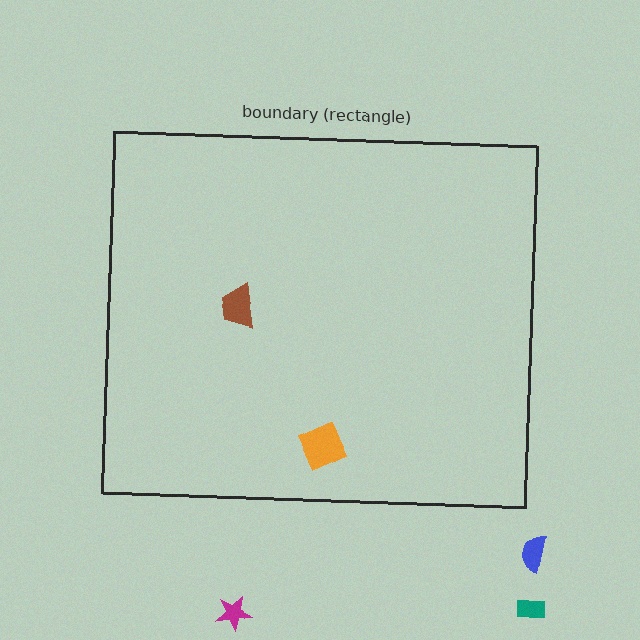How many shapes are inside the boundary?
2 inside, 3 outside.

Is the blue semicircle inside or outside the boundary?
Outside.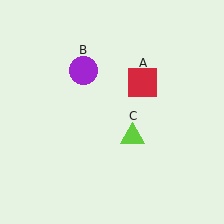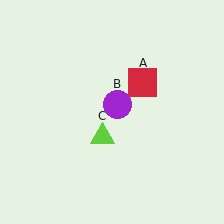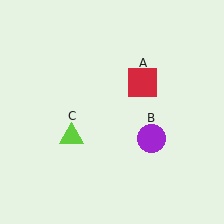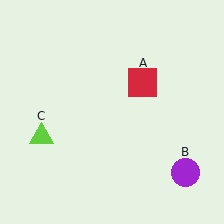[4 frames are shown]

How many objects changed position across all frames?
2 objects changed position: purple circle (object B), lime triangle (object C).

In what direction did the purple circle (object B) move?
The purple circle (object B) moved down and to the right.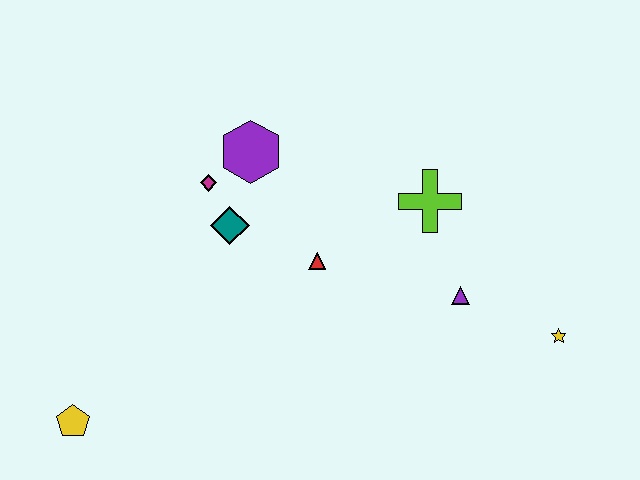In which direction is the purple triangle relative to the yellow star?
The purple triangle is to the left of the yellow star.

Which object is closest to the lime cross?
The purple triangle is closest to the lime cross.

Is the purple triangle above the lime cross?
No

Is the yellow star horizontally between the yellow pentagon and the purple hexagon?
No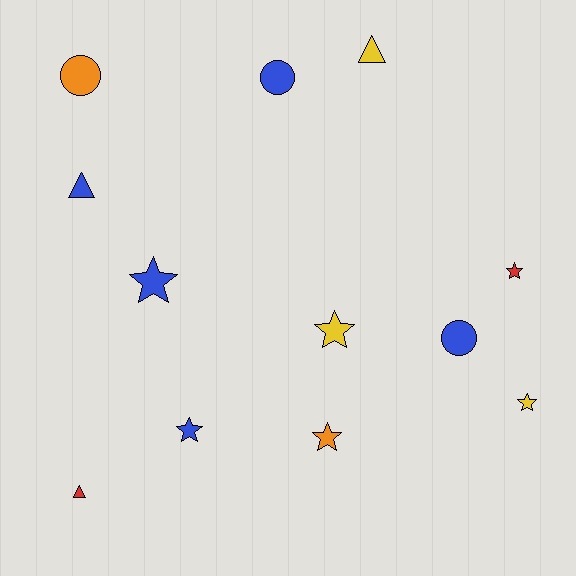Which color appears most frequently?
Blue, with 5 objects.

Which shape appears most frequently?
Star, with 6 objects.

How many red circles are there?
There are no red circles.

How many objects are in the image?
There are 12 objects.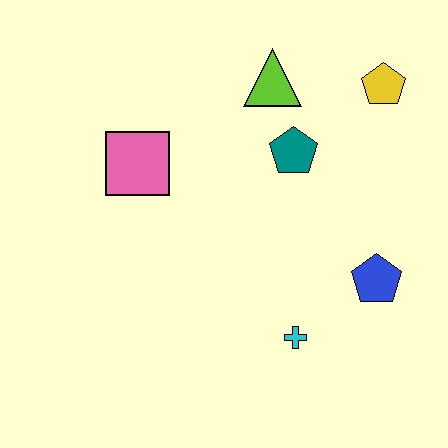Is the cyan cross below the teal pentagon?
Yes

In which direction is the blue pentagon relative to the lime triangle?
The blue pentagon is below the lime triangle.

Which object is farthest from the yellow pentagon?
The cyan cross is farthest from the yellow pentagon.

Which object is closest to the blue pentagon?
The cyan cross is closest to the blue pentagon.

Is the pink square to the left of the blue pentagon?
Yes